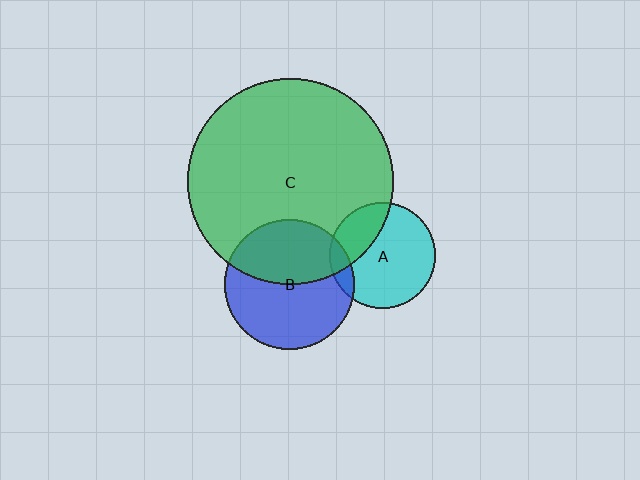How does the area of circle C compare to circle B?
Approximately 2.5 times.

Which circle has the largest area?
Circle C (green).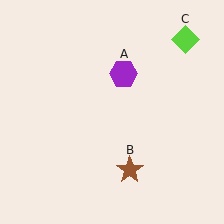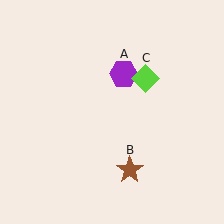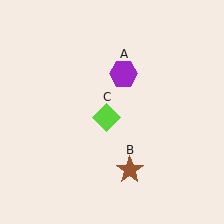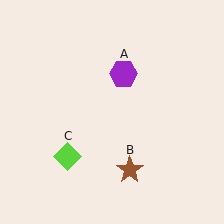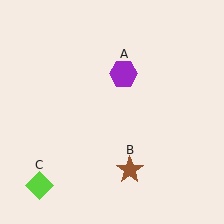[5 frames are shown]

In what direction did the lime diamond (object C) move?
The lime diamond (object C) moved down and to the left.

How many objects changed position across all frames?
1 object changed position: lime diamond (object C).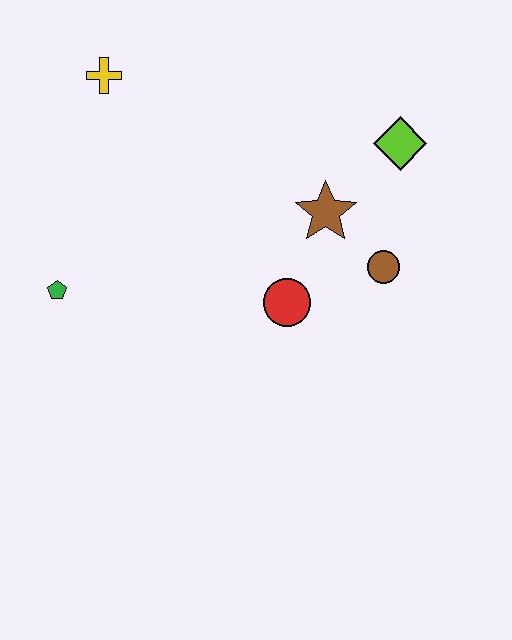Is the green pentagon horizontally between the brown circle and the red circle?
No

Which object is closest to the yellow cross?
The green pentagon is closest to the yellow cross.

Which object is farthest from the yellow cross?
The brown circle is farthest from the yellow cross.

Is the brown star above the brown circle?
Yes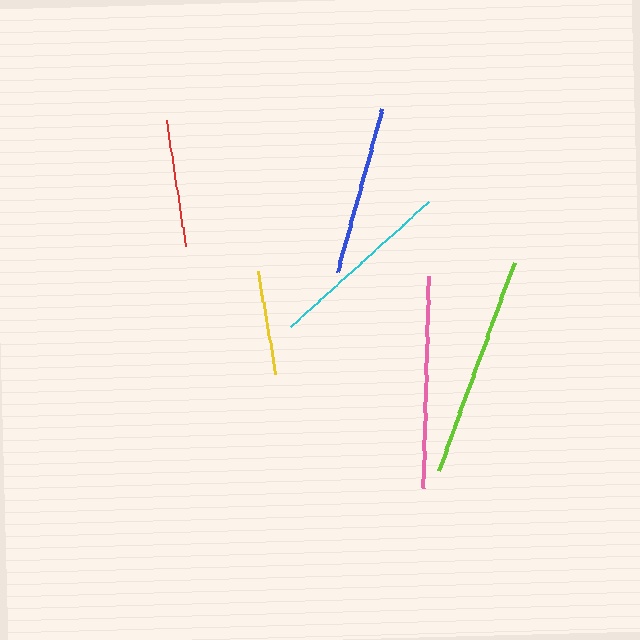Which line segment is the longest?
The lime line is the longest at approximately 221 pixels.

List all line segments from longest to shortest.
From longest to shortest: lime, pink, cyan, blue, red, yellow.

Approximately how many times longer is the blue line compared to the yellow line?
The blue line is approximately 1.6 times the length of the yellow line.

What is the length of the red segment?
The red segment is approximately 126 pixels long.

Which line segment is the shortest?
The yellow line is the shortest at approximately 105 pixels.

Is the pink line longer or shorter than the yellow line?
The pink line is longer than the yellow line.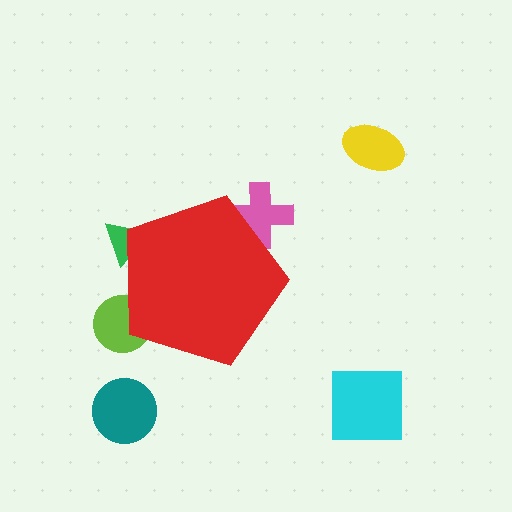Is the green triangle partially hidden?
Yes, the green triangle is partially hidden behind the red pentagon.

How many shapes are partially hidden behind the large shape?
3 shapes are partially hidden.